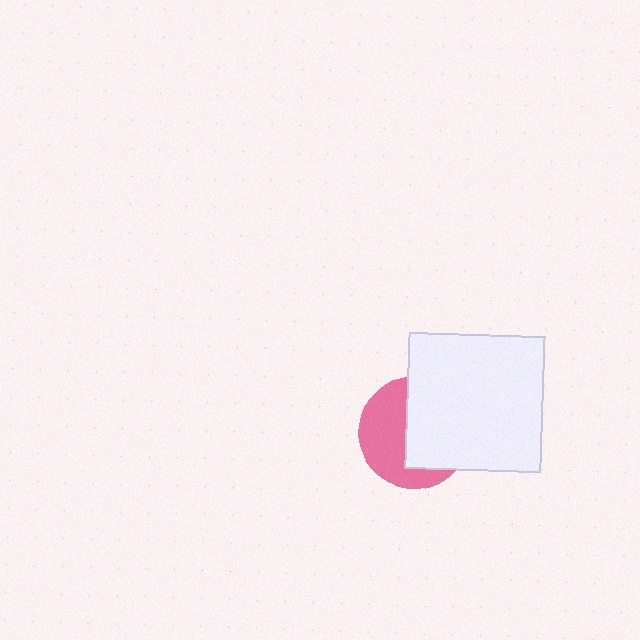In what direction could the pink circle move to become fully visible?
The pink circle could move left. That would shift it out from behind the white square entirely.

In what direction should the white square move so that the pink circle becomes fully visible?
The white square should move right. That is the shortest direction to clear the overlap and leave the pink circle fully visible.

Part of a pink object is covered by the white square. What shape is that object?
It is a circle.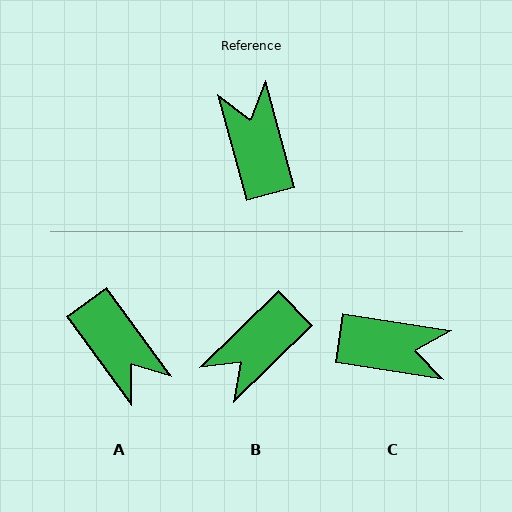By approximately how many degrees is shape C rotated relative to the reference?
Approximately 114 degrees clockwise.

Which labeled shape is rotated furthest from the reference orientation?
A, about 159 degrees away.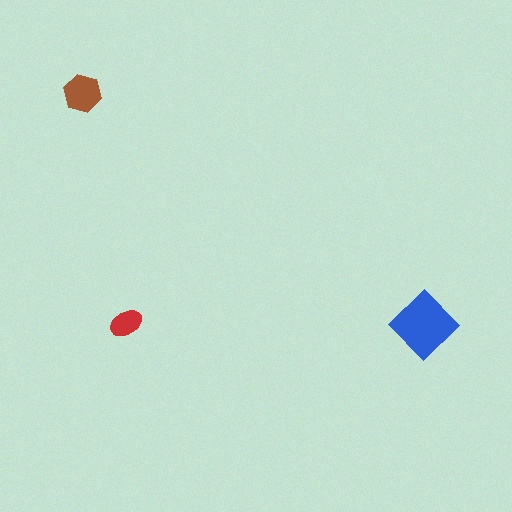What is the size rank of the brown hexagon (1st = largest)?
2nd.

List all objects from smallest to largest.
The red ellipse, the brown hexagon, the blue diamond.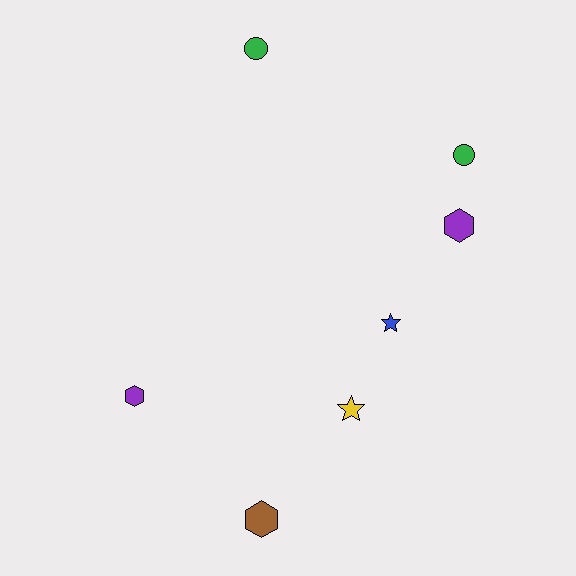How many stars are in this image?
There are 2 stars.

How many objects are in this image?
There are 7 objects.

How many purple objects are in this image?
There are 2 purple objects.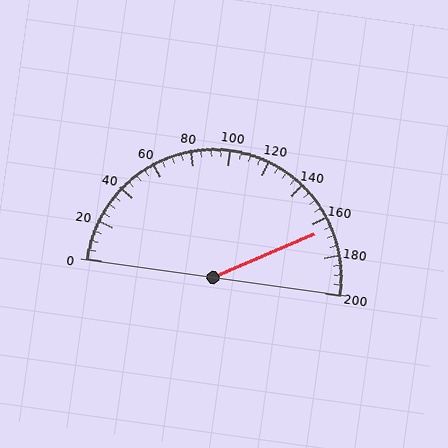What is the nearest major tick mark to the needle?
The nearest major tick mark is 160.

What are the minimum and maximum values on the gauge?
The gauge ranges from 0 to 200.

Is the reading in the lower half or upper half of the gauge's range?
The reading is in the upper half of the range (0 to 200).